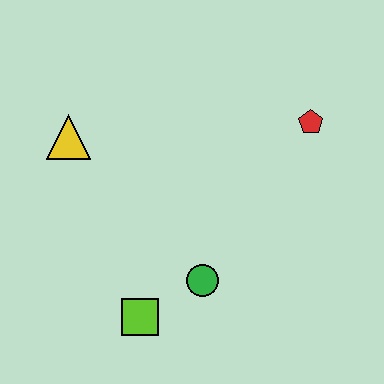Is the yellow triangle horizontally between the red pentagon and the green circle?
No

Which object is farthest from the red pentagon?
The lime square is farthest from the red pentagon.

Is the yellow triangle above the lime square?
Yes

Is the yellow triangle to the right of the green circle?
No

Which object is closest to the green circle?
The lime square is closest to the green circle.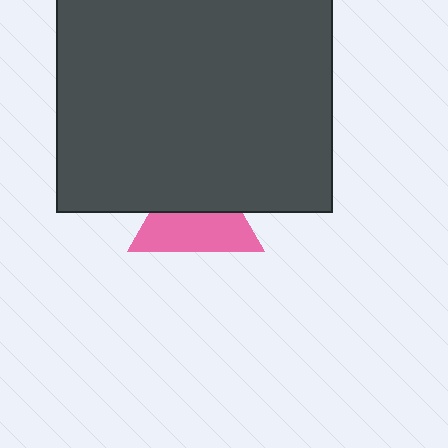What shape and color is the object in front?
The object in front is a dark gray rectangle.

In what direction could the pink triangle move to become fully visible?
The pink triangle could move down. That would shift it out from behind the dark gray rectangle entirely.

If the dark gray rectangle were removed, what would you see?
You would see the complete pink triangle.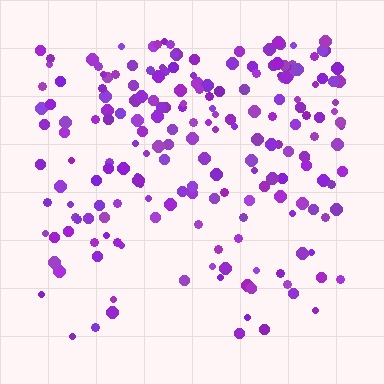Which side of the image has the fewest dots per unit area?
The bottom.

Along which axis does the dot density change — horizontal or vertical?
Vertical.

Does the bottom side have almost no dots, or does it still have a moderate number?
Still a moderate number, just noticeably fewer than the top.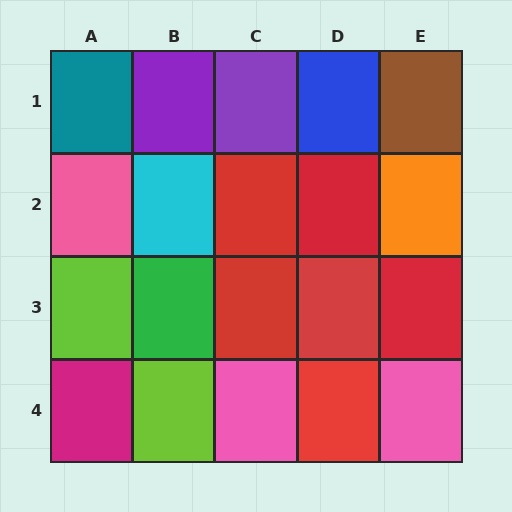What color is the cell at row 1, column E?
Brown.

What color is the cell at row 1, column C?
Purple.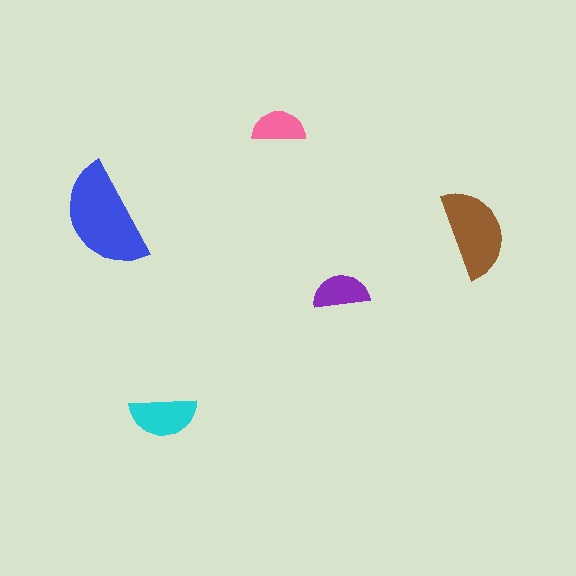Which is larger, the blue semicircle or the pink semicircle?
The blue one.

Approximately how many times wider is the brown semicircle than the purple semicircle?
About 1.5 times wider.